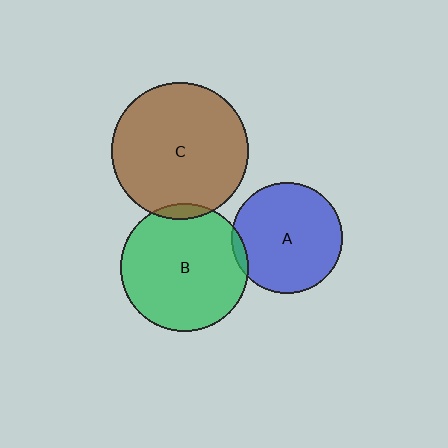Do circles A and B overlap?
Yes.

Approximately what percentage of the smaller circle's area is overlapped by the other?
Approximately 5%.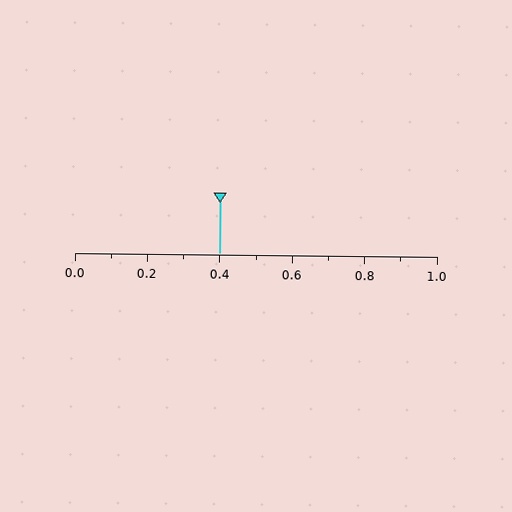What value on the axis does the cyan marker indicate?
The marker indicates approximately 0.4.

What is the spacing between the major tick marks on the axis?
The major ticks are spaced 0.2 apart.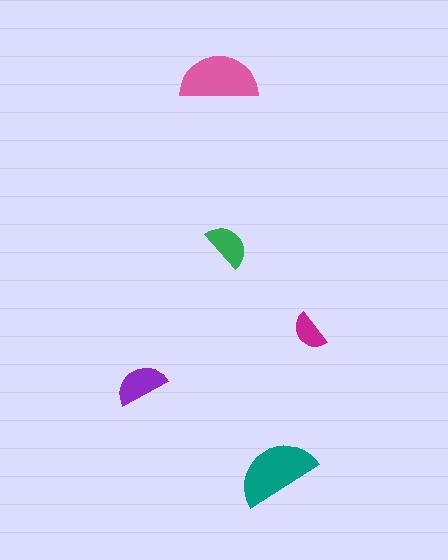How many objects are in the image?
There are 5 objects in the image.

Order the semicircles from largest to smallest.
the teal one, the pink one, the purple one, the green one, the magenta one.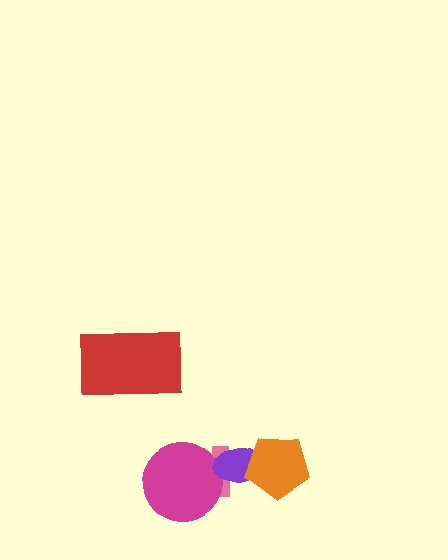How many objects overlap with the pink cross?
2 objects overlap with the pink cross.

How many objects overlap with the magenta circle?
1 object overlaps with the magenta circle.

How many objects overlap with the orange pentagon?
1 object overlaps with the orange pentagon.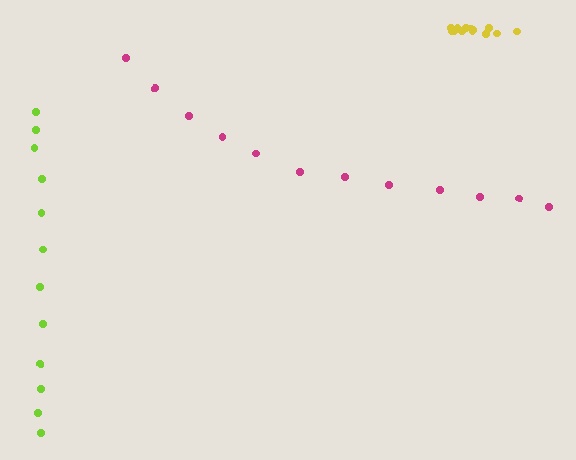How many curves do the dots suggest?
There are 3 distinct paths.